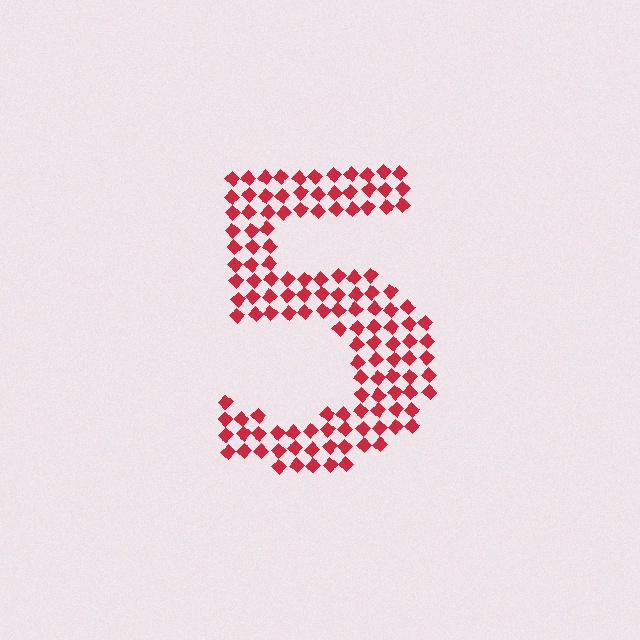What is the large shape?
The large shape is the digit 5.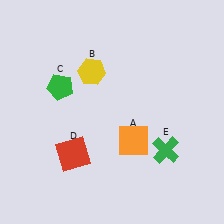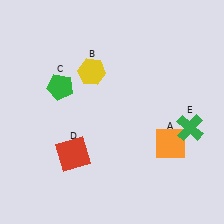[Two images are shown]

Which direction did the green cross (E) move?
The green cross (E) moved right.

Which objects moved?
The objects that moved are: the orange square (A), the green cross (E).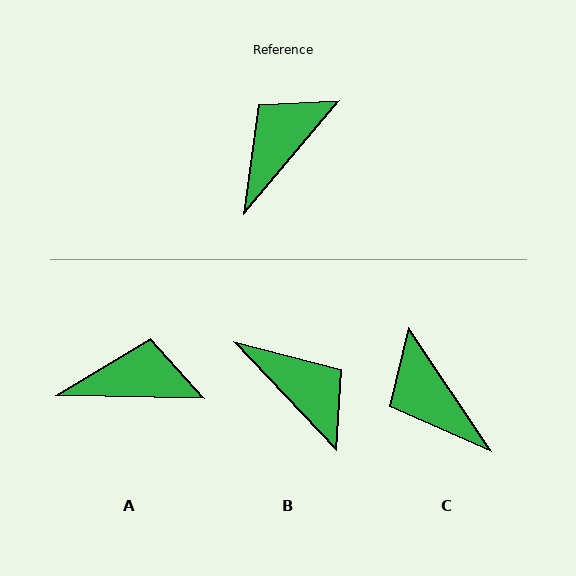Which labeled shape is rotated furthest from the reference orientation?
B, about 96 degrees away.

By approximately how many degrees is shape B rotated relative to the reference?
Approximately 96 degrees clockwise.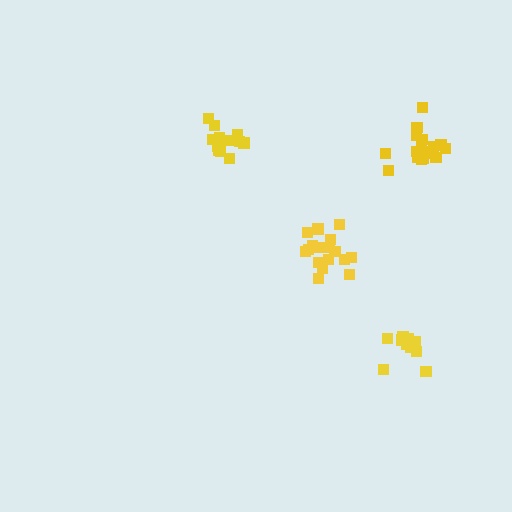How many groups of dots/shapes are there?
There are 4 groups.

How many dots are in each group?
Group 1: 17 dots, Group 2: 13 dots, Group 3: 11 dots, Group 4: 17 dots (58 total).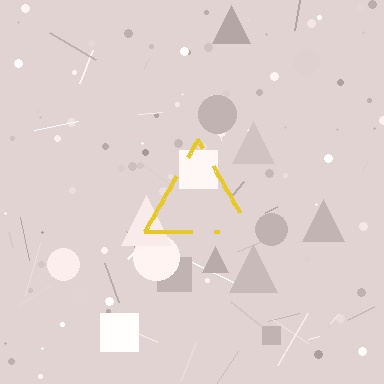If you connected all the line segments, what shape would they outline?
They would outline a triangle.